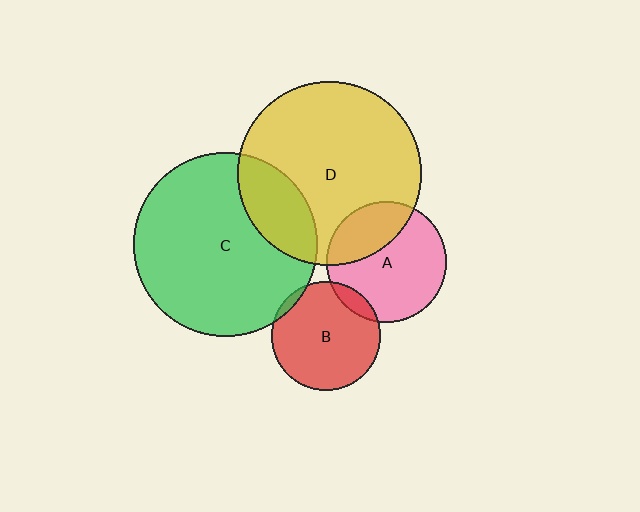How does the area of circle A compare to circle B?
Approximately 1.2 times.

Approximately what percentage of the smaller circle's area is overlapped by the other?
Approximately 5%.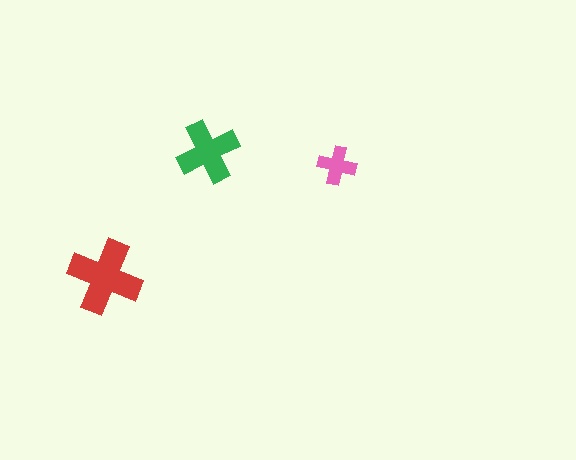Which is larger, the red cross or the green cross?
The red one.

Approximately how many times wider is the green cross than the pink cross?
About 1.5 times wider.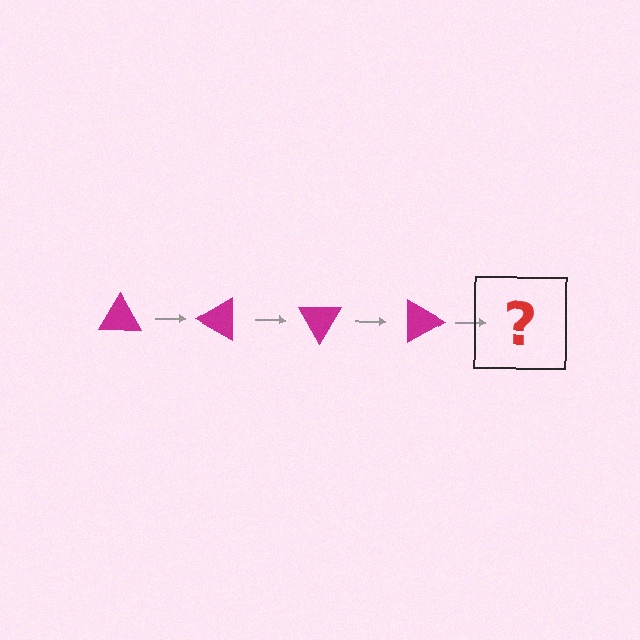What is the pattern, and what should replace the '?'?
The pattern is that the triangle rotates 30 degrees each step. The '?' should be a magenta triangle rotated 120 degrees.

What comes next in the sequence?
The next element should be a magenta triangle rotated 120 degrees.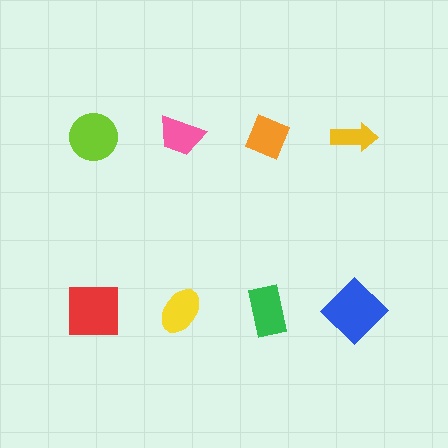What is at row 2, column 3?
A green rectangle.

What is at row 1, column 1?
A lime circle.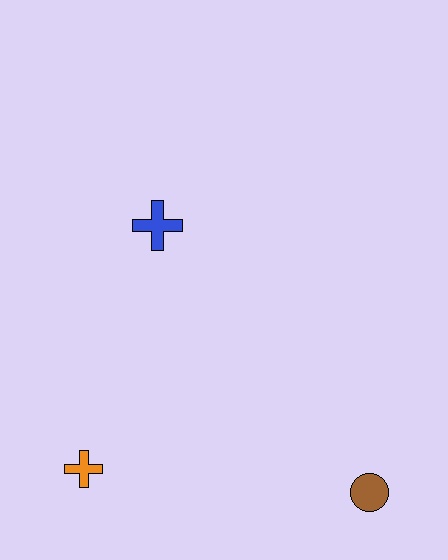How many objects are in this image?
There are 3 objects.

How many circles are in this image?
There is 1 circle.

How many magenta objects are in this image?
There are no magenta objects.